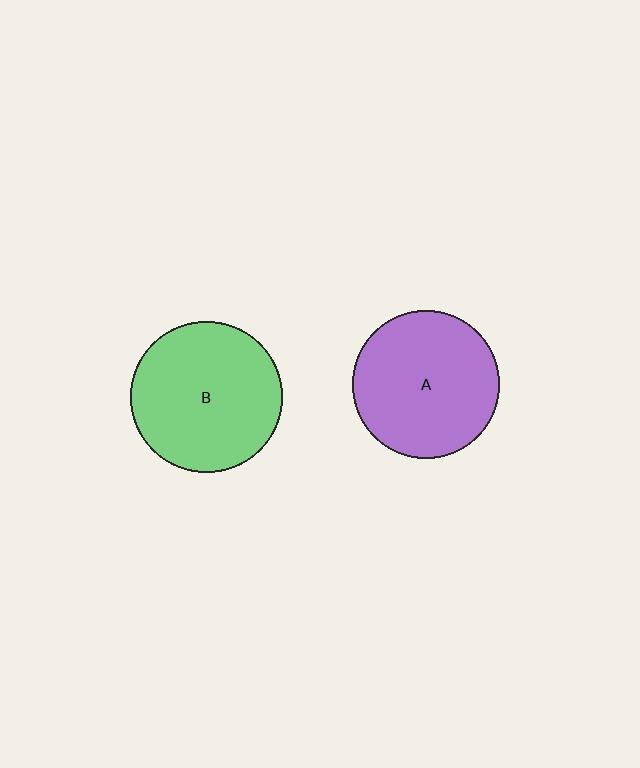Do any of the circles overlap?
No, none of the circles overlap.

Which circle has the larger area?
Circle B (green).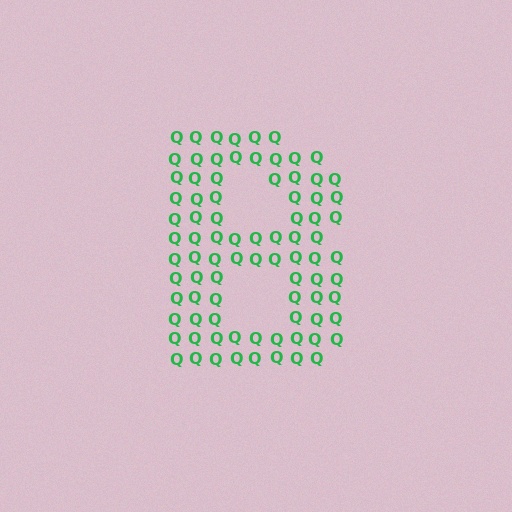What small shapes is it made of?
It is made of small letter Q's.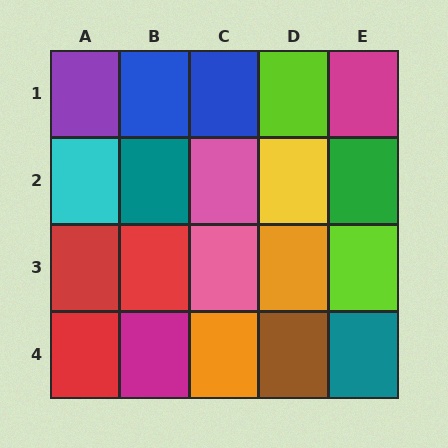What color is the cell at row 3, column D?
Orange.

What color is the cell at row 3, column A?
Red.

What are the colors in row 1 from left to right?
Purple, blue, blue, lime, magenta.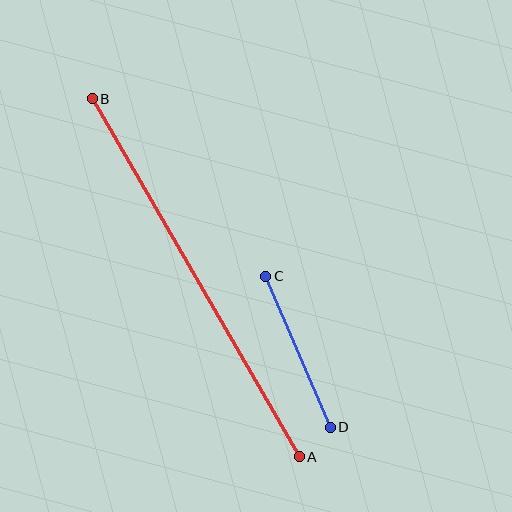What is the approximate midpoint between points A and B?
The midpoint is at approximately (196, 278) pixels.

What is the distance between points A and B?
The distance is approximately 414 pixels.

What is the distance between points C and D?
The distance is approximately 164 pixels.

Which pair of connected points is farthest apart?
Points A and B are farthest apart.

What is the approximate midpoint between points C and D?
The midpoint is at approximately (298, 352) pixels.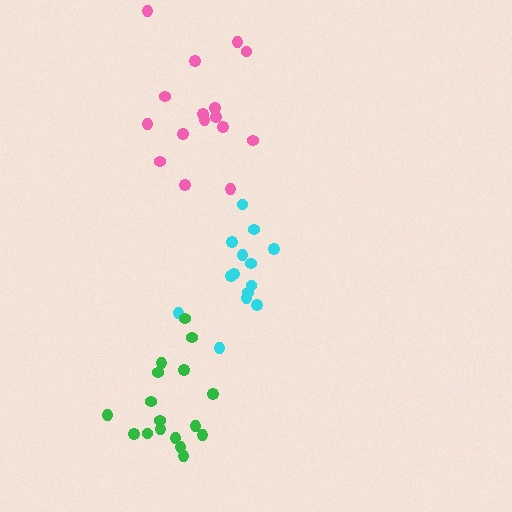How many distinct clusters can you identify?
There are 3 distinct clusters.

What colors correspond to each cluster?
The clusters are colored: cyan, pink, green.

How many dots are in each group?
Group 1: 14 dots, Group 2: 16 dots, Group 3: 17 dots (47 total).